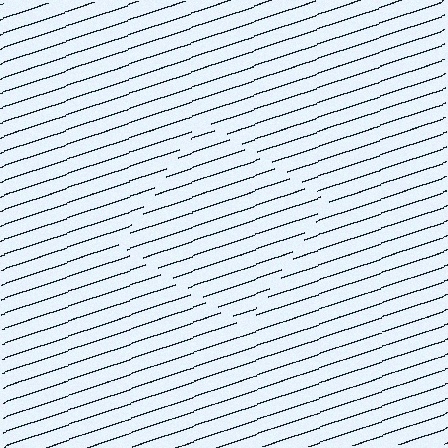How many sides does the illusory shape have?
4 sides — the line-ends trace a square.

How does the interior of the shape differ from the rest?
The interior of the shape contains the same grating, shifted by half a period — the contour is defined by the phase discontinuity where line-ends from the inner and outer gratings abut.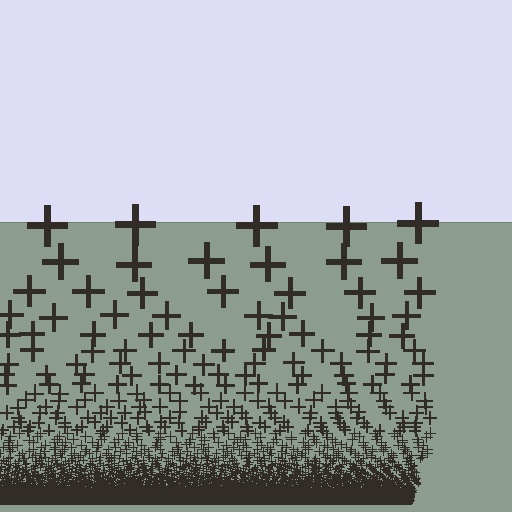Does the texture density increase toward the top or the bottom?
Density increases toward the bottom.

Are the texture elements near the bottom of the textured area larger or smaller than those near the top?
Smaller. The gradient is inverted — elements near the bottom are smaller and denser.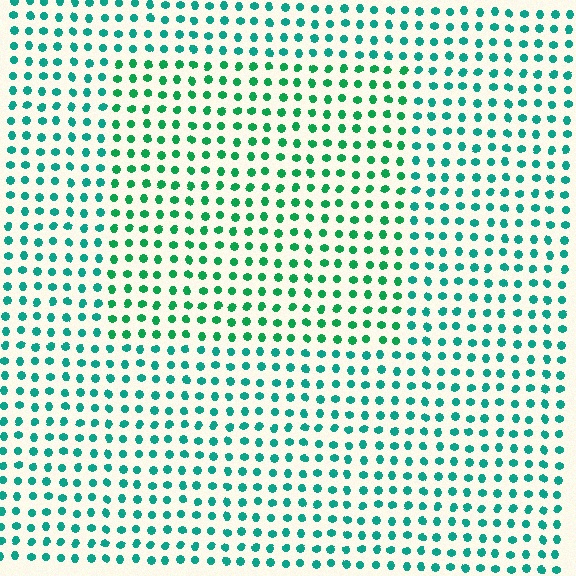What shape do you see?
I see a rectangle.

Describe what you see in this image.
The image is filled with small teal elements in a uniform arrangement. A rectangle-shaped region is visible where the elements are tinted to a slightly different hue, forming a subtle color boundary.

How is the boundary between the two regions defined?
The boundary is defined purely by a slight shift in hue (about 25 degrees). Spacing, size, and orientation are identical on both sides.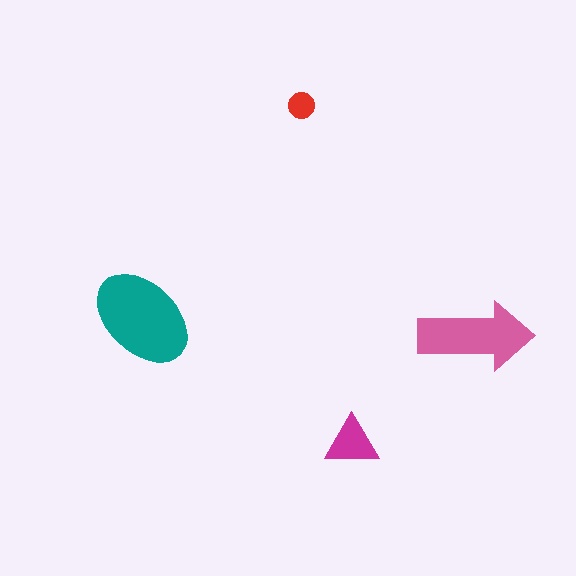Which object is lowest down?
The magenta triangle is bottommost.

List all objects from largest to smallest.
The teal ellipse, the pink arrow, the magenta triangle, the red circle.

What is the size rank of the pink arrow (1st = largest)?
2nd.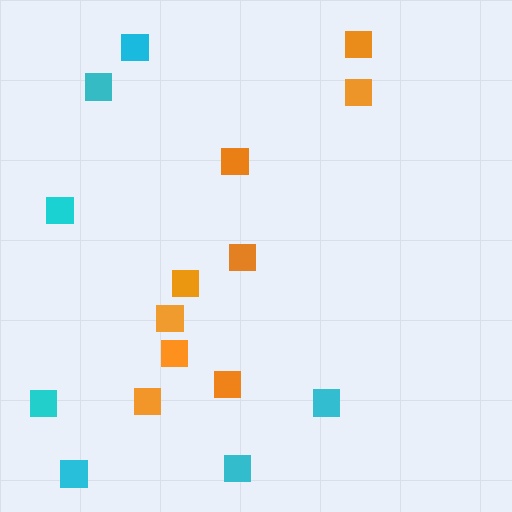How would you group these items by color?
There are 2 groups: one group of orange squares (9) and one group of cyan squares (7).